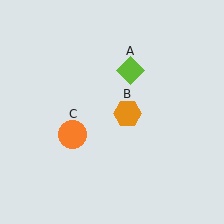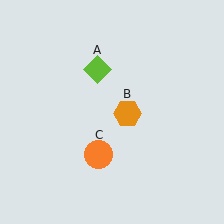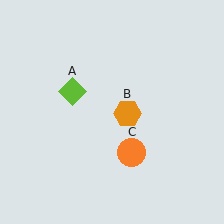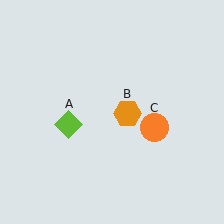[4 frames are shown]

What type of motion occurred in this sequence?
The lime diamond (object A), orange circle (object C) rotated counterclockwise around the center of the scene.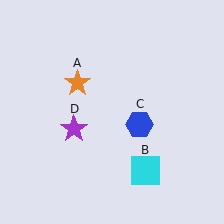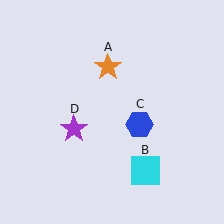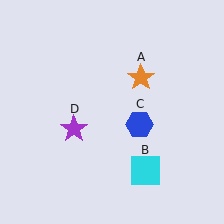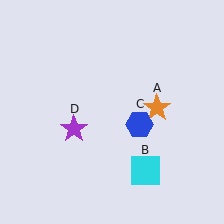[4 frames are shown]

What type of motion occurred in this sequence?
The orange star (object A) rotated clockwise around the center of the scene.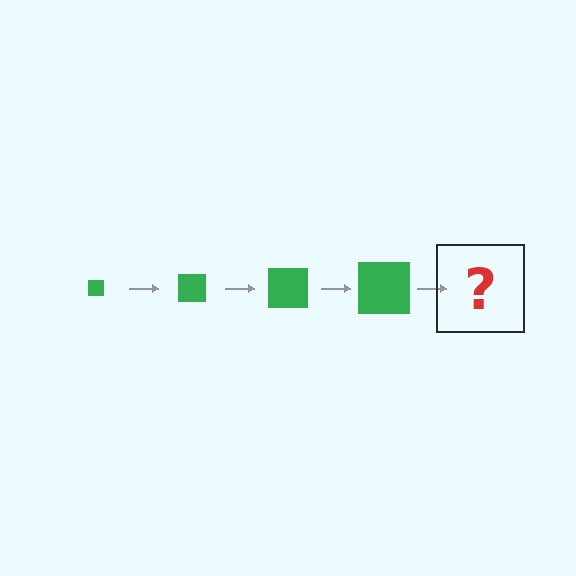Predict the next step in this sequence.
The next step is a green square, larger than the previous one.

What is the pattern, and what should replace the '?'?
The pattern is that the square gets progressively larger each step. The '?' should be a green square, larger than the previous one.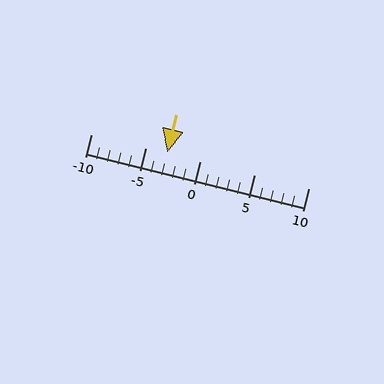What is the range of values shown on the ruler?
The ruler shows values from -10 to 10.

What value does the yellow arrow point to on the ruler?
The yellow arrow points to approximately -3.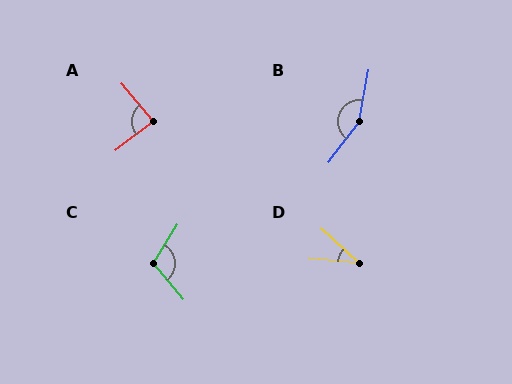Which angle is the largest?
B, at approximately 152 degrees.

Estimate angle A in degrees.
Approximately 88 degrees.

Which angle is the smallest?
D, at approximately 38 degrees.